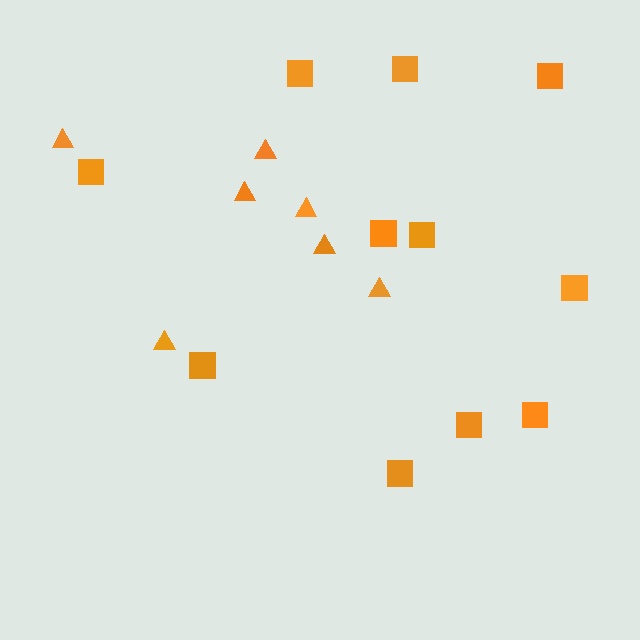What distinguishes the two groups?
There are 2 groups: one group of squares (11) and one group of triangles (7).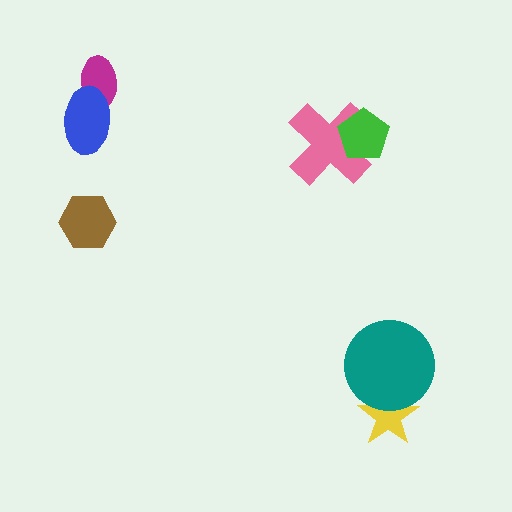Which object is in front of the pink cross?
The green pentagon is in front of the pink cross.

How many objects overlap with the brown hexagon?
0 objects overlap with the brown hexagon.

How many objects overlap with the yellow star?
1 object overlaps with the yellow star.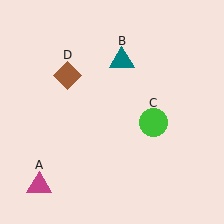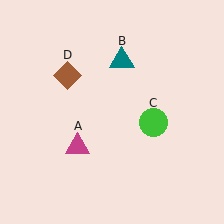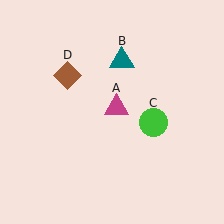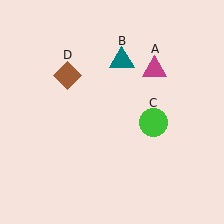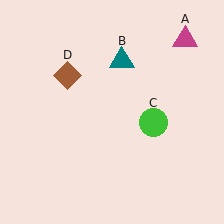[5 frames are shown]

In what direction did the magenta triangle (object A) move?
The magenta triangle (object A) moved up and to the right.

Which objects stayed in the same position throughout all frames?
Teal triangle (object B) and green circle (object C) and brown diamond (object D) remained stationary.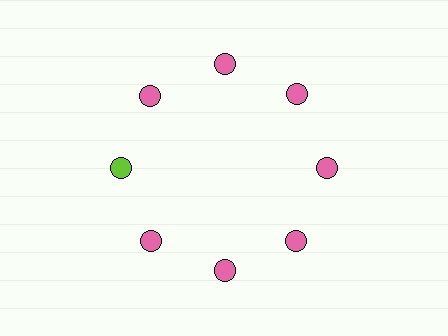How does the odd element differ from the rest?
It has a different color: lime instead of pink.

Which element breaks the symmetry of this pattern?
The lime circle at roughly the 9 o'clock position breaks the symmetry. All other shapes are pink circles.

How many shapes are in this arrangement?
There are 8 shapes arranged in a ring pattern.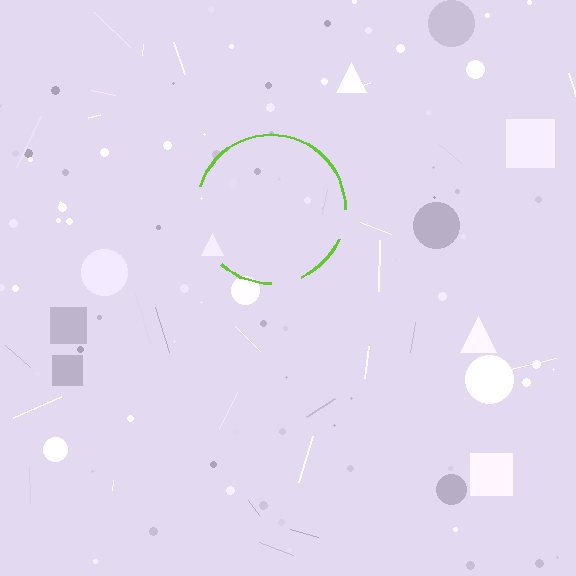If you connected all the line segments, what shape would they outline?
They would outline a circle.